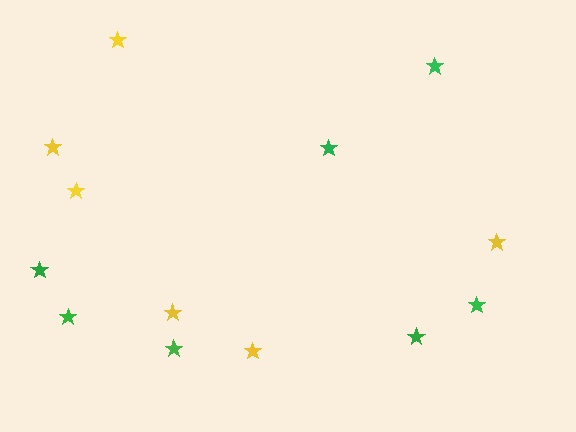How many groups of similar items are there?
There are 2 groups: one group of yellow stars (6) and one group of green stars (7).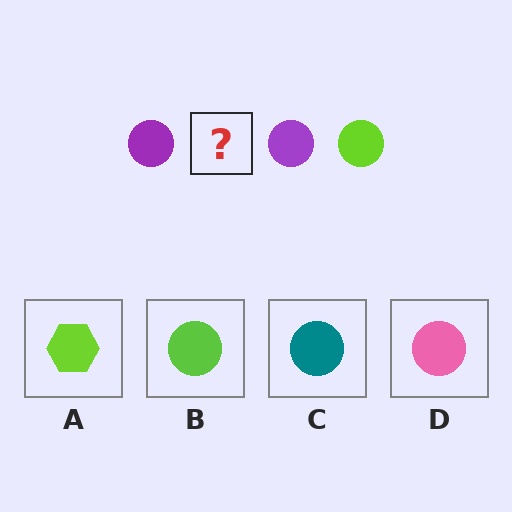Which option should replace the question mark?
Option B.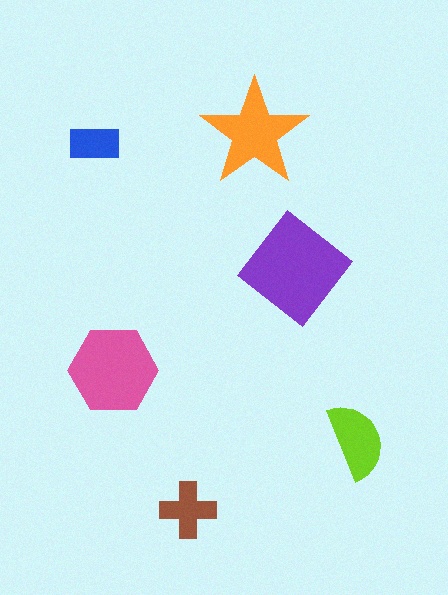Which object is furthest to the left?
The blue rectangle is leftmost.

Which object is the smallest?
The blue rectangle.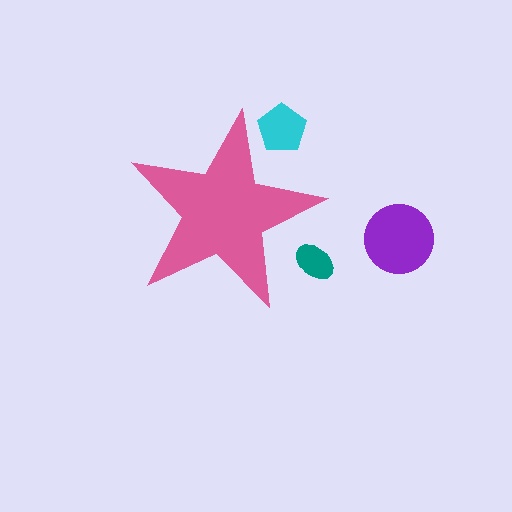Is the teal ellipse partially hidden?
Yes, the teal ellipse is partially hidden behind the pink star.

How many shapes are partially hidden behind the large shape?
2 shapes are partially hidden.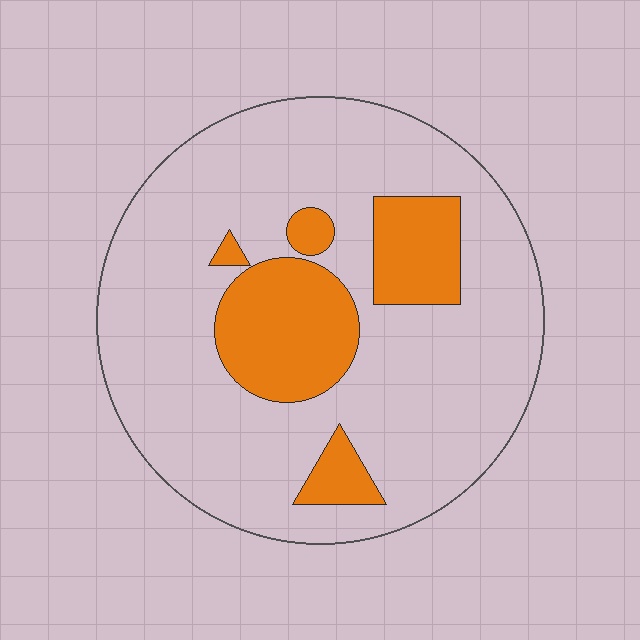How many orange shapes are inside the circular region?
5.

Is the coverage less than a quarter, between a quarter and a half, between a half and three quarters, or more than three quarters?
Less than a quarter.